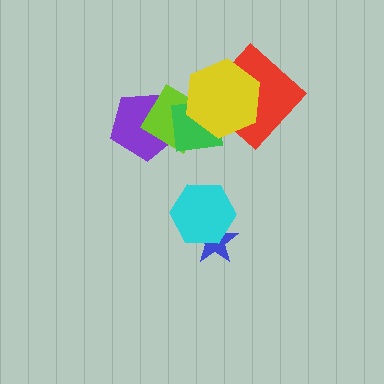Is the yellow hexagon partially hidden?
No, no other shape covers it.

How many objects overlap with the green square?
4 objects overlap with the green square.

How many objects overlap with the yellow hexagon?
3 objects overlap with the yellow hexagon.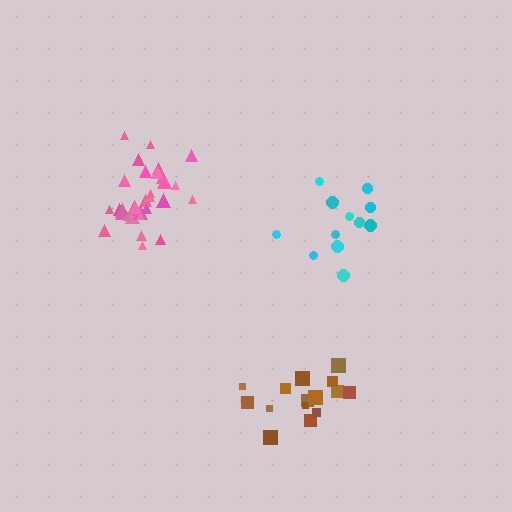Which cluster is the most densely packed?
Pink.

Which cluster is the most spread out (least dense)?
Brown.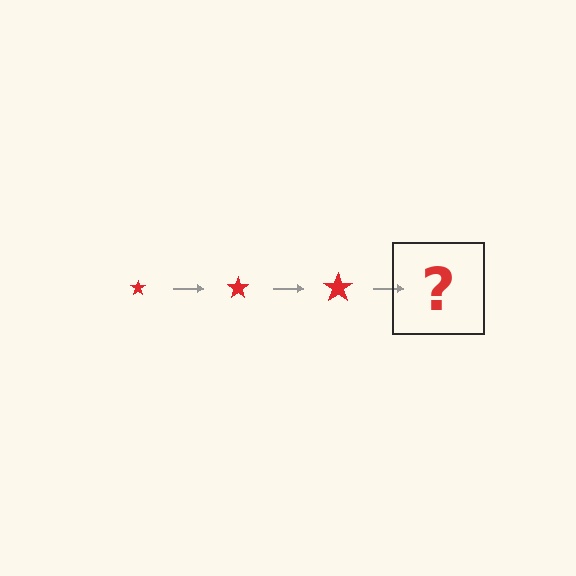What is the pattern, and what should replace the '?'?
The pattern is that the star gets progressively larger each step. The '?' should be a red star, larger than the previous one.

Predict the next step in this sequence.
The next step is a red star, larger than the previous one.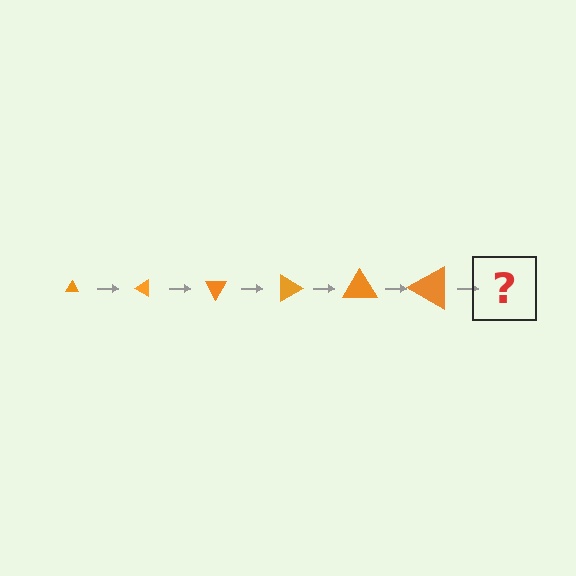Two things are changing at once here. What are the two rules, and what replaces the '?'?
The two rules are that the triangle grows larger each step and it rotates 30 degrees each step. The '?' should be a triangle, larger than the previous one and rotated 180 degrees from the start.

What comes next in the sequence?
The next element should be a triangle, larger than the previous one and rotated 180 degrees from the start.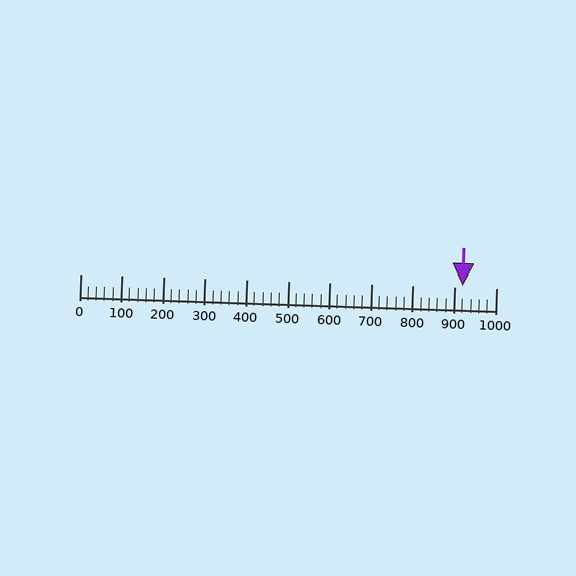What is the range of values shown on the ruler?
The ruler shows values from 0 to 1000.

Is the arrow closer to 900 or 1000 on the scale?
The arrow is closer to 900.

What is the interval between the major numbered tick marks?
The major tick marks are spaced 100 units apart.